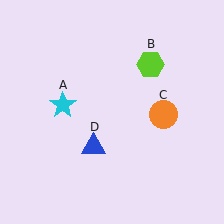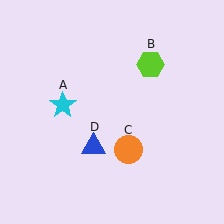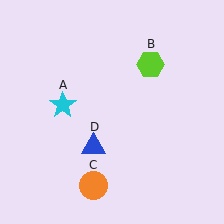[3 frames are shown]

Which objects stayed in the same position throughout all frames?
Cyan star (object A) and lime hexagon (object B) and blue triangle (object D) remained stationary.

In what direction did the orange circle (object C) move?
The orange circle (object C) moved down and to the left.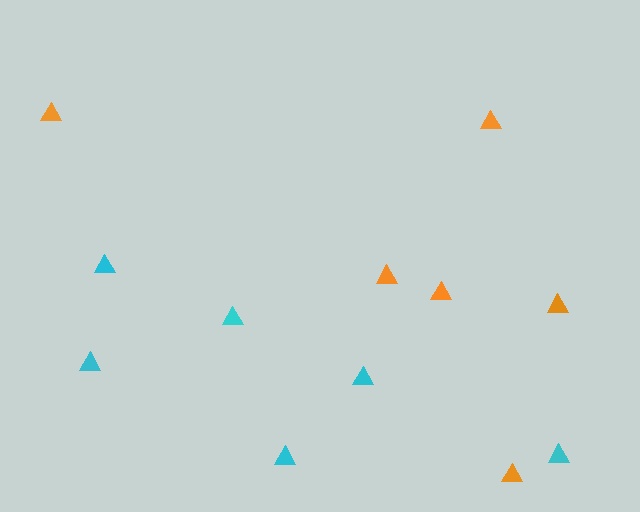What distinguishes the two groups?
There are 2 groups: one group of orange triangles (6) and one group of cyan triangles (6).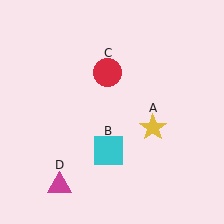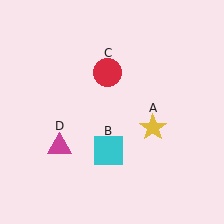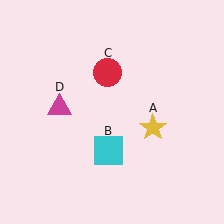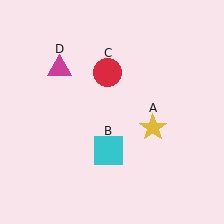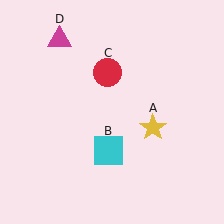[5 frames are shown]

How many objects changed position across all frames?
1 object changed position: magenta triangle (object D).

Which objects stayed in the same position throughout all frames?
Yellow star (object A) and cyan square (object B) and red circle (object C) remained stationary.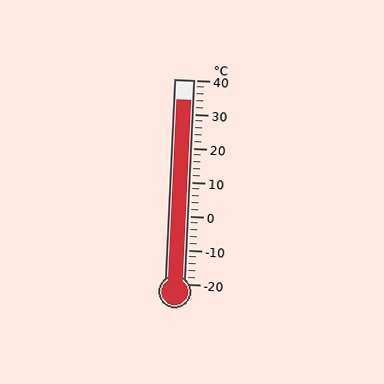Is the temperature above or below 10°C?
The temperature is above 10°C.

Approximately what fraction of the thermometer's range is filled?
The thermometer is filled to approximately 90% of its range.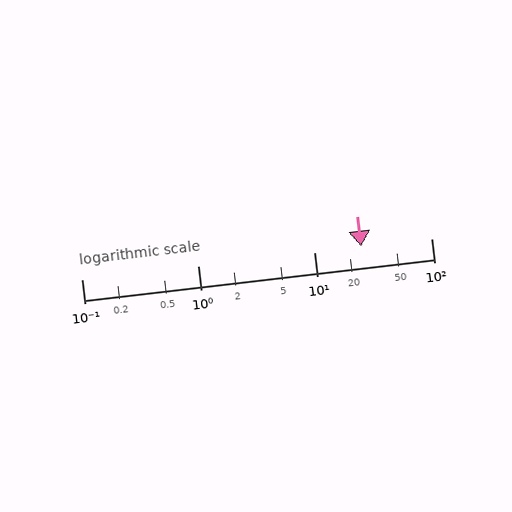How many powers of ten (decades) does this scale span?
The scale spans 3 decades, from 0.1 to 100.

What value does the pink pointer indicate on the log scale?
The pointer indicates approximately 25.